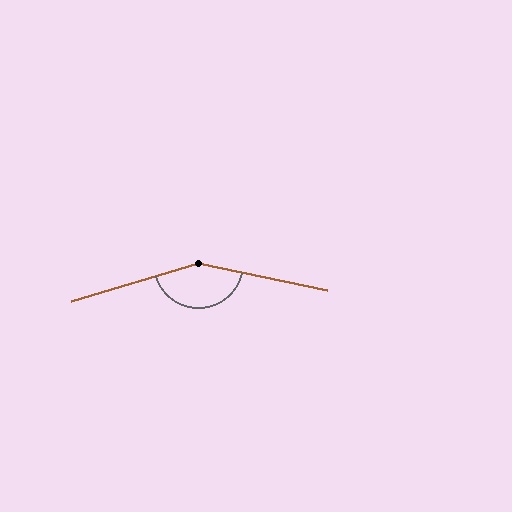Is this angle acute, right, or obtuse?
It is obtuse.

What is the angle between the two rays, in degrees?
Approximately 151 degrees.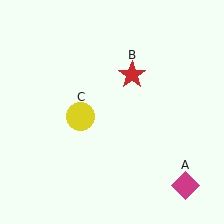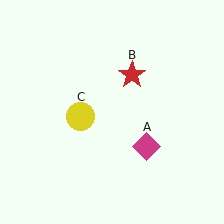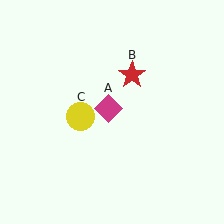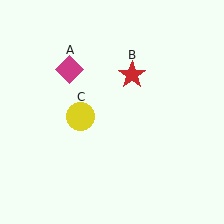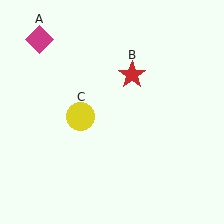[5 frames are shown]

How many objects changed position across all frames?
1 object changed position: magenta diamond (object A).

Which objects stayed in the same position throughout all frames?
Red star (object B) and yellow circle (object C) remained stationary.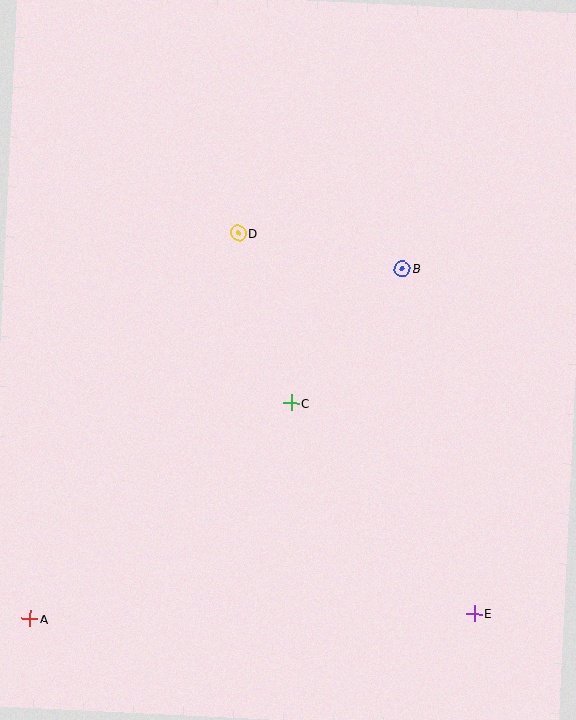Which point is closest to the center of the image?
Point C at (291, 403) is closest to the center.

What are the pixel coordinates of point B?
Point B is at (402, 268).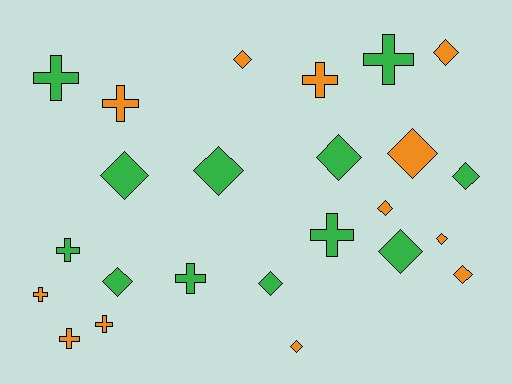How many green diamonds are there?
There are 7 green diamonds.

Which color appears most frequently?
Green, with 12 objects.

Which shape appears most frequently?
Diamond, with 14 objects.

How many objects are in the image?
There are 24 objects.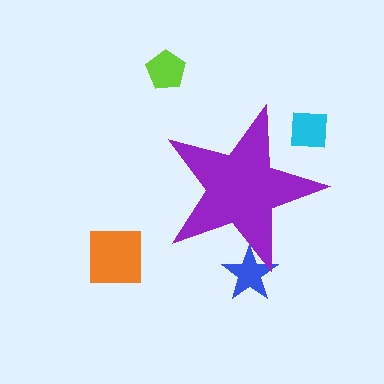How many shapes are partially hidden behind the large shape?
2 shapes are partially hidden.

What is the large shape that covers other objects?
A purple star.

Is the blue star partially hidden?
Yes, the blue star is partially hidden behind the purple star.